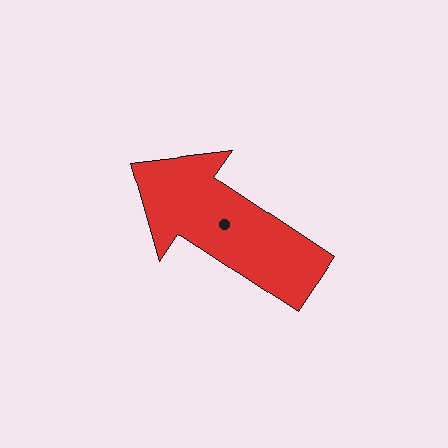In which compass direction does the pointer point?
Northwest.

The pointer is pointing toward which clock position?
Roughly 10 o'clock.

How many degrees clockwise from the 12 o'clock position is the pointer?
Approximately 304 degrees.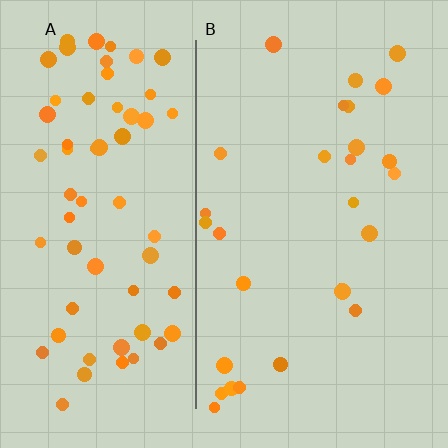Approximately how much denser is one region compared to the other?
Approximately 2.4× — region A over region B.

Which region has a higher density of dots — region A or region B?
A (the left).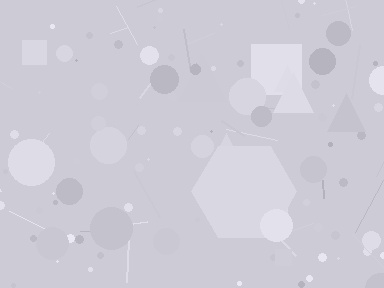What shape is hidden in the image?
A hexagon is hidden in the image.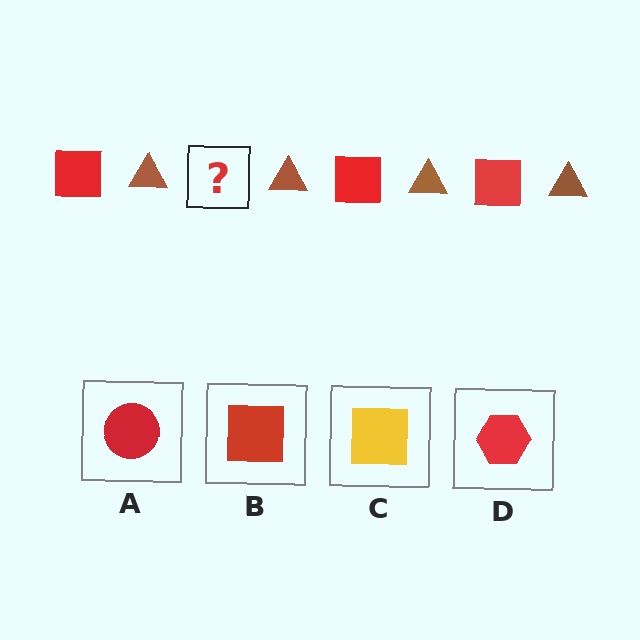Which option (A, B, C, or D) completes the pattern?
B.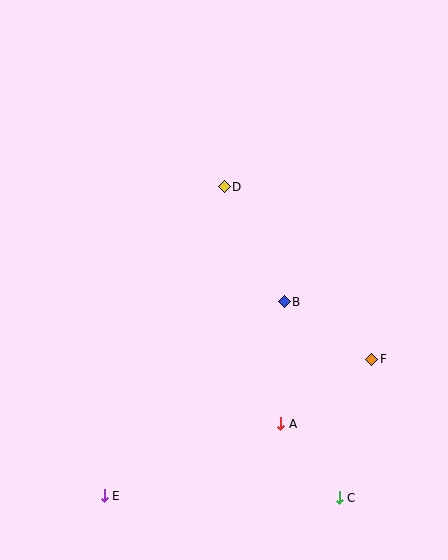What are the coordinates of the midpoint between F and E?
The midpoint between F and E is at (238, 428).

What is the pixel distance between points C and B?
The distance between C and B is 204 pixels.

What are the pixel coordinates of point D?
Point D is at (224, 187).